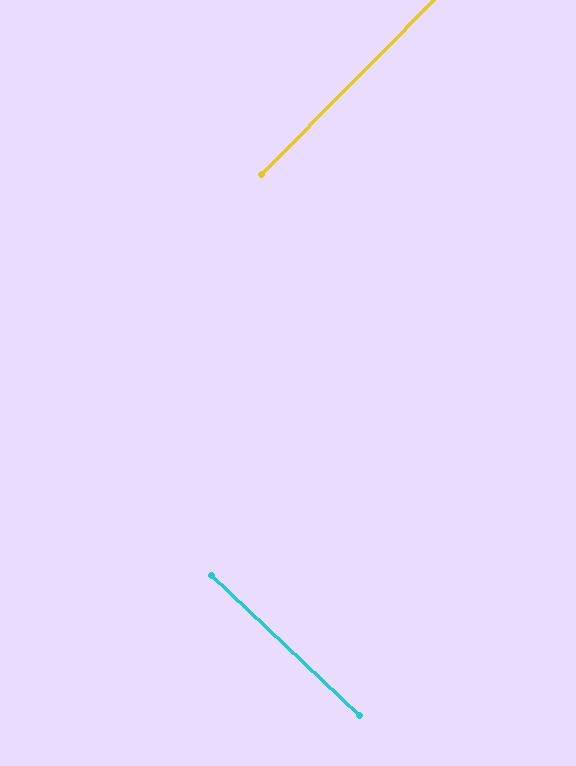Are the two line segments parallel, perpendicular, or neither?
Perpendicular — they meet at approximately 89°.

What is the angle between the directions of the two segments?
Approximately 89 degrees.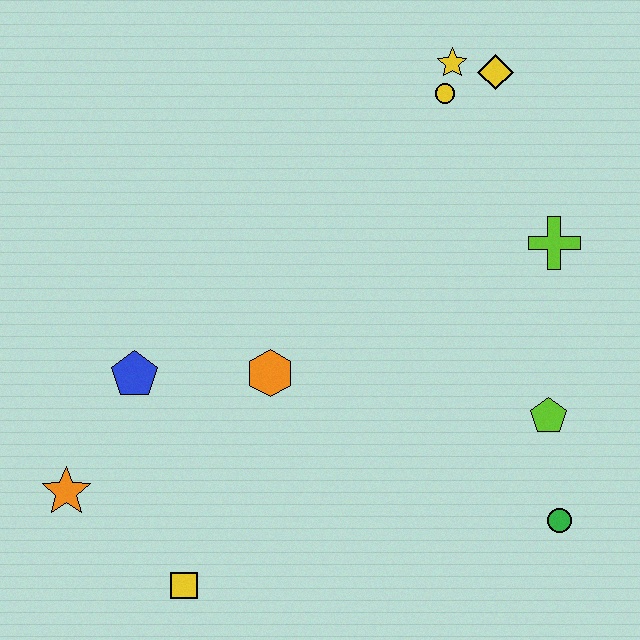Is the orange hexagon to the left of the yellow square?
No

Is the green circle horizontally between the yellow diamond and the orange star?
No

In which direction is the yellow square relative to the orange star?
The yellow square is to the right of the orange star.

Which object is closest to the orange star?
The blue pentagon is closest to the orange star.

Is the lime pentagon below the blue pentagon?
Yes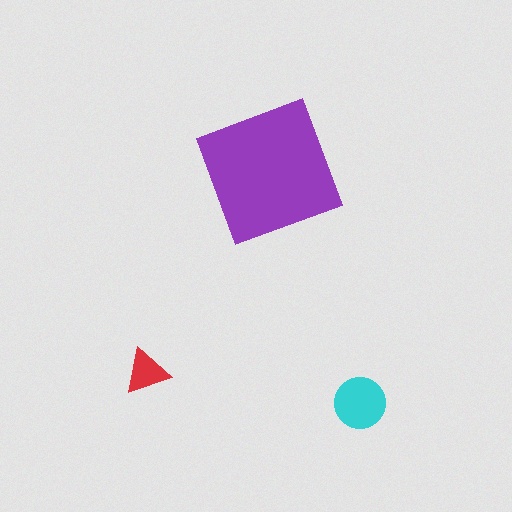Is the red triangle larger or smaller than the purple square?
Smaller.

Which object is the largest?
The purple square.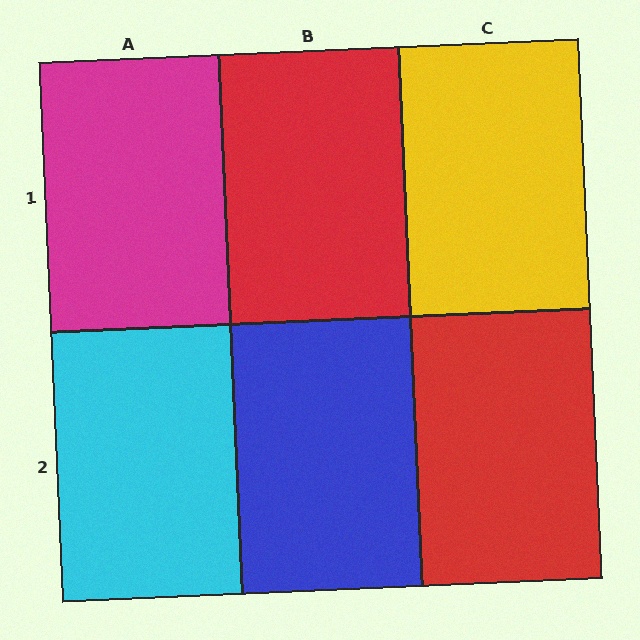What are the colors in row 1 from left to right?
Magenta, red, yellow.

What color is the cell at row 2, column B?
Blue.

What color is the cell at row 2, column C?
Red.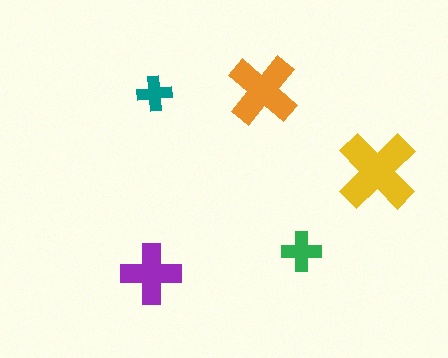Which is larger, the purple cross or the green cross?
The purple one.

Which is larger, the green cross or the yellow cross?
The yellow one.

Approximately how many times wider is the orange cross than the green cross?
About 2 times wider.